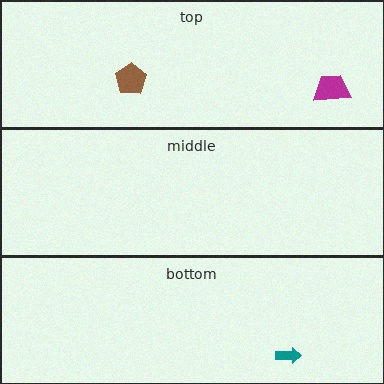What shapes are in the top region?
The brown pentagon, the magenta trapezoid.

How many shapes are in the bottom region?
1.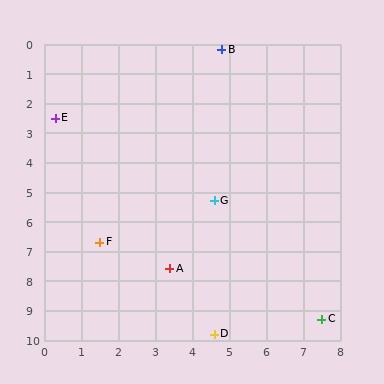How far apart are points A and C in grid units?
Points A and C are about 4.4 grid units apart.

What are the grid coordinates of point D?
Point D is at approximately (4.6, 9.8).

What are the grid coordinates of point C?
Point C is at approximately (7.5, 9.3).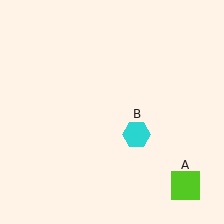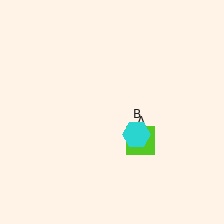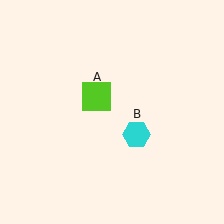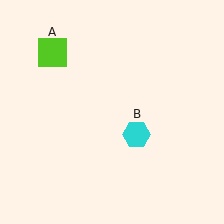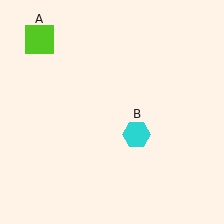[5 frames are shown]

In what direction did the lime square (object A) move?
The lime square (object A) moved up and to the left.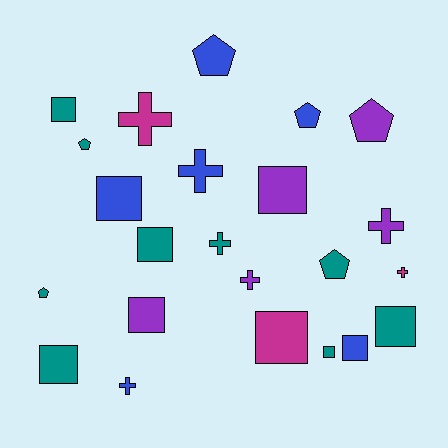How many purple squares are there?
There are 2 purple squares.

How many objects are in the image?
There are 23 objects.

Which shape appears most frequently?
Square, with 10 objects.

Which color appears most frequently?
Teal, with 9 objects.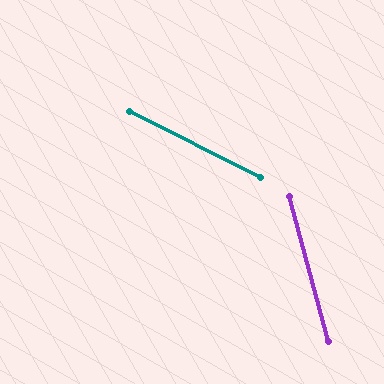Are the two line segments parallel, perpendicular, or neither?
Neither parallel nor perpendicular — they differ by about 48°.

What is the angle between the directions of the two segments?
Approximately 48 degrees.